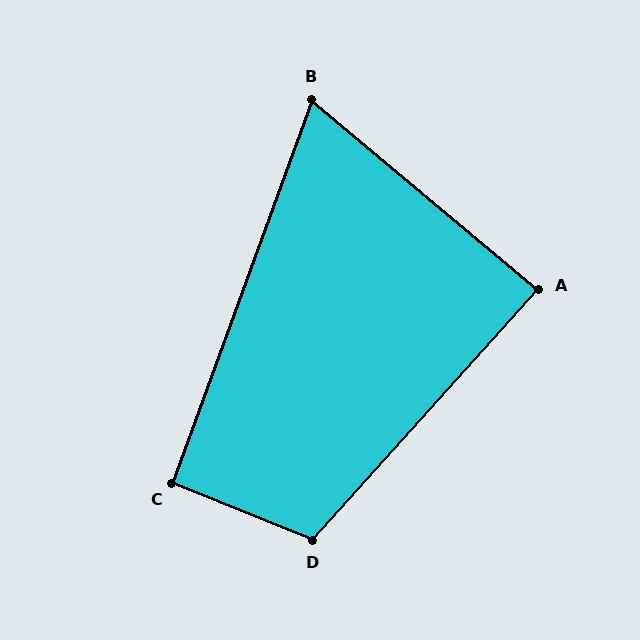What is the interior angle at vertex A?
Approximately 88 degrees (approximately right).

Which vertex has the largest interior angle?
D, at approximately 110 degrees.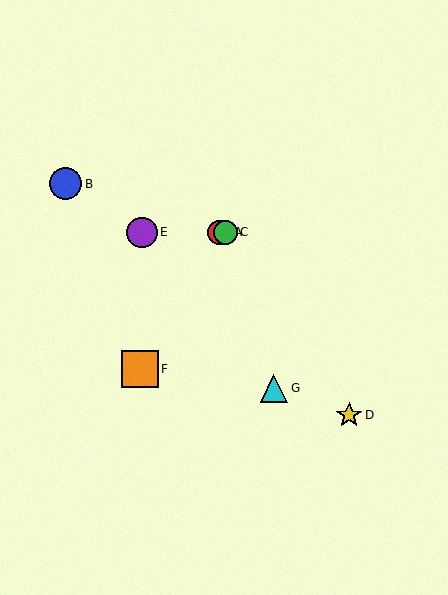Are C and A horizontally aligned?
Yes, both are at y≈232.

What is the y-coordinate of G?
Object G is at y≈388.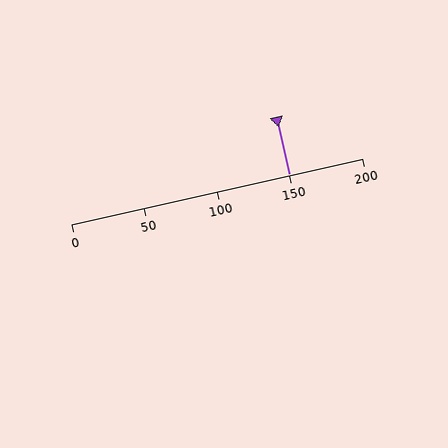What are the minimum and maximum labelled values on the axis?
The axis runs from 0 to 200.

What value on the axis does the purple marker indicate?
The marker indicates approximately 150.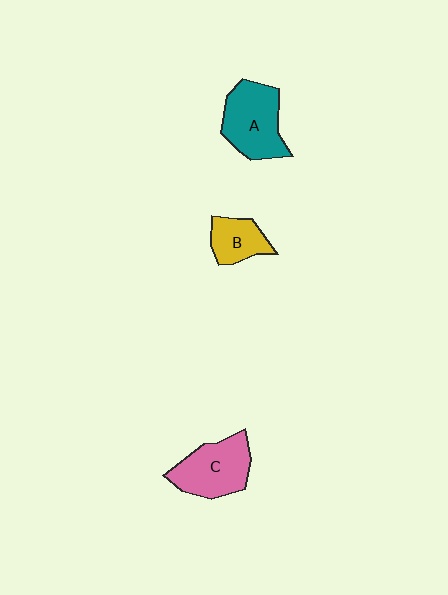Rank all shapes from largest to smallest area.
From largest to smallest: A (teal), C (pink), B (yellow).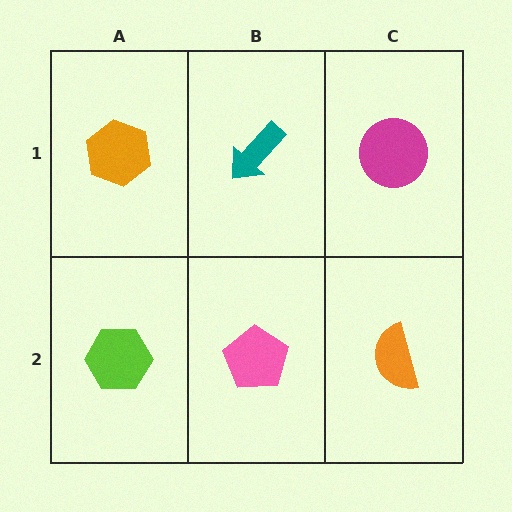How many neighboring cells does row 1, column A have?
2.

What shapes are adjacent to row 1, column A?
A lime hexagon (row 2, column A), a teal arrow (row 1, column B).